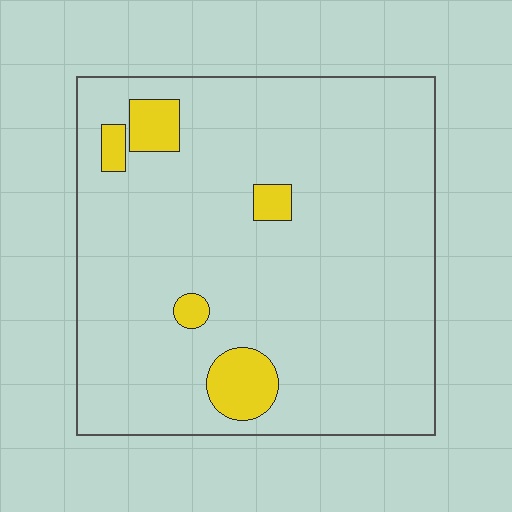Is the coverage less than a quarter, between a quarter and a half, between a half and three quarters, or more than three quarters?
Less than a quarter.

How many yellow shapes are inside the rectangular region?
5.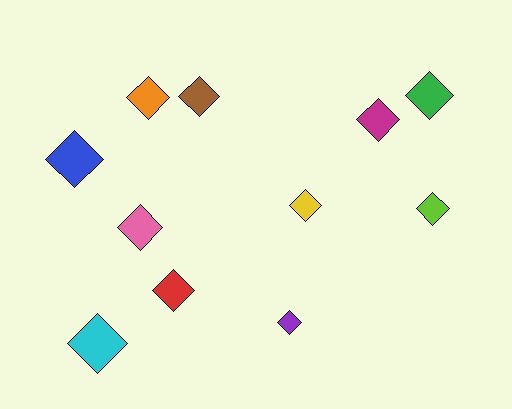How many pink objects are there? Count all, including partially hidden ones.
There is 1 pink object.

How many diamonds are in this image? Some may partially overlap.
There are 11 diamonds.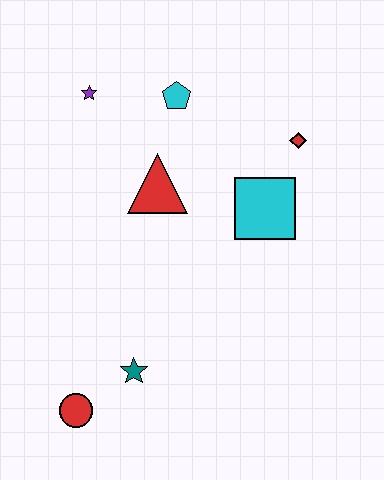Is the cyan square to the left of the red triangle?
No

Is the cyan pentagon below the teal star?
No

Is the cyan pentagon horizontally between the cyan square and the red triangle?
Yes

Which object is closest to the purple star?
The cyan pentagon is closest to the purple star.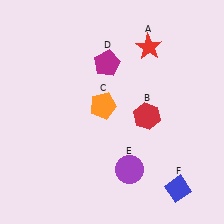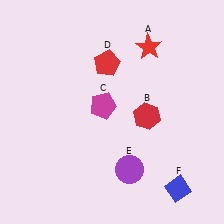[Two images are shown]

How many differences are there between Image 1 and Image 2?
There are 2 differences between the two images.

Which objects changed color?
C changed from orange to magenta. D changed from magenta to red.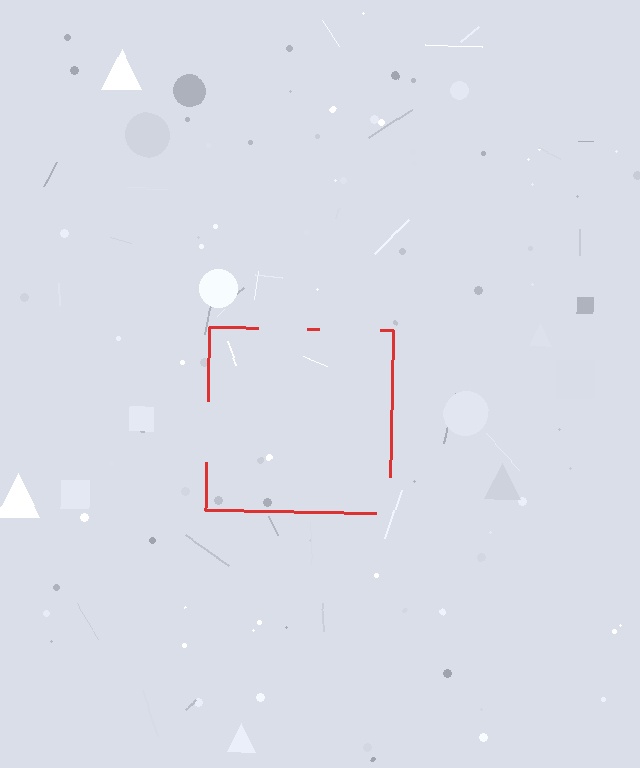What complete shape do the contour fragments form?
The contour fragments form a square.